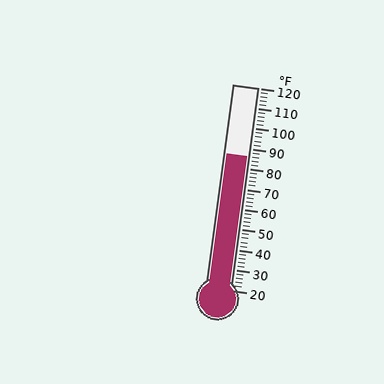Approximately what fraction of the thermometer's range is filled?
The thermometer is filled to approximately 65% of its range.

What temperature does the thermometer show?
The thermometer shows approximately 86°F.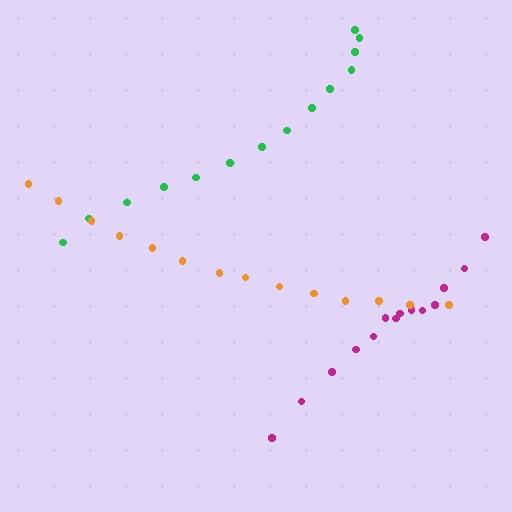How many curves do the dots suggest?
There are 3 distinct paths.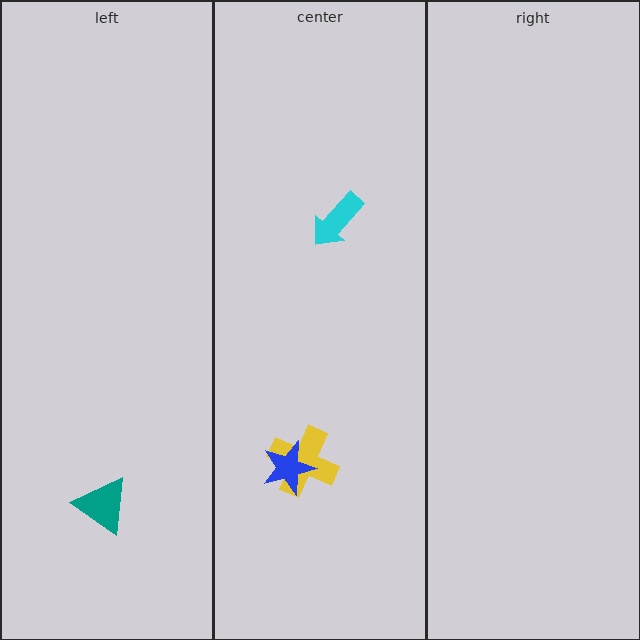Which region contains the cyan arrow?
The center region.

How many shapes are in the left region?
1.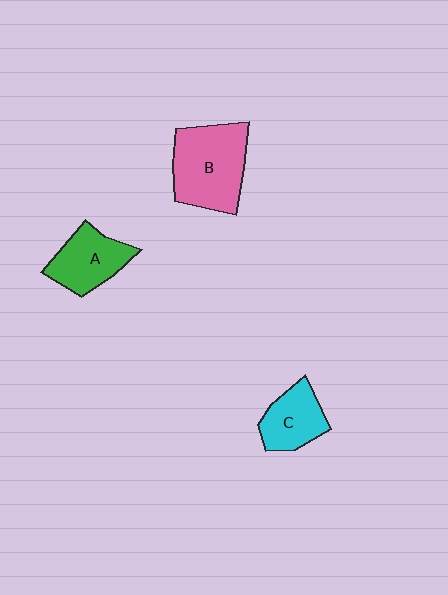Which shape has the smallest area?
Shape C (cyan).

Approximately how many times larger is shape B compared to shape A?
Approximately 1.5 times.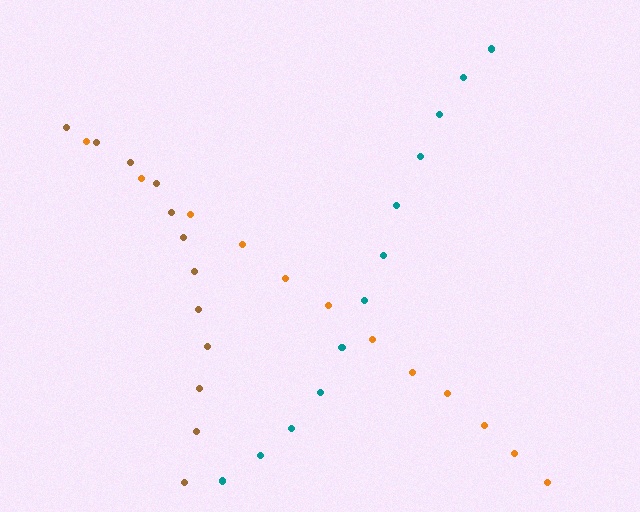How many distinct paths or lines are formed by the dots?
There are 3 distinct paths.